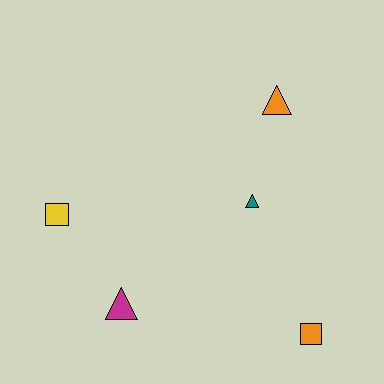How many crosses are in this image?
There are no crosses.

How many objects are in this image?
There are 5 objects.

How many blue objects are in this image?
There are no blue objects.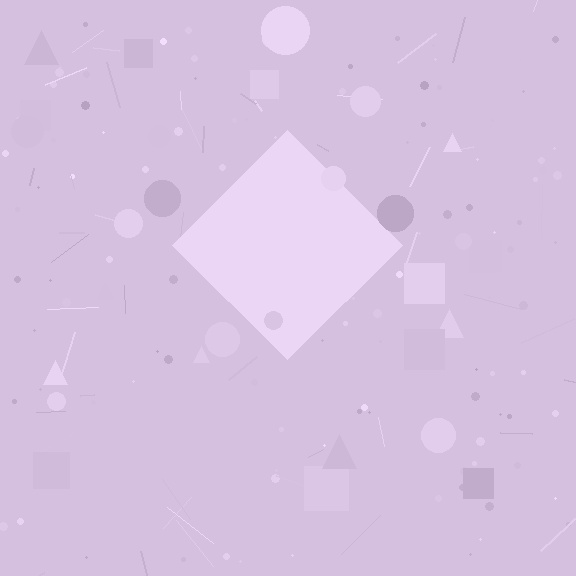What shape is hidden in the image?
A diamond is hidden in the image.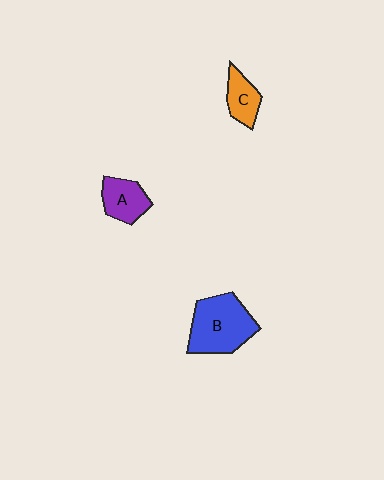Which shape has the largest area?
Shape B (blue).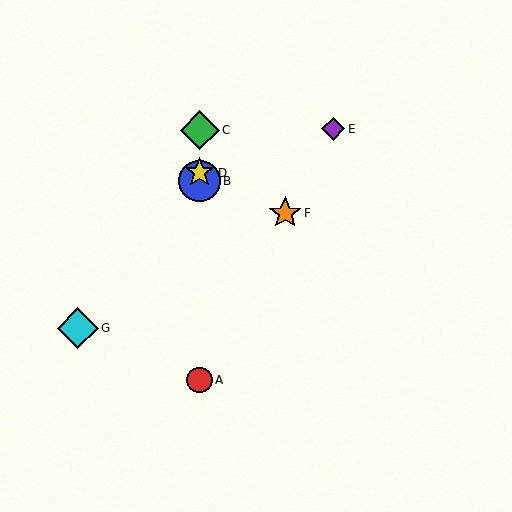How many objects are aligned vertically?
4 objects (A, B, C, D) are aligned vertically.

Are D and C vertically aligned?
Yes, both are at x≈200.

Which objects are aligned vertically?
Objects A, B, C, D are aligned vertically.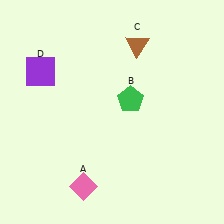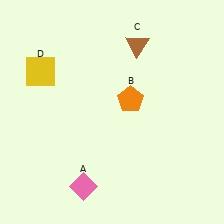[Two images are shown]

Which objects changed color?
B changed from green to orange. D changed from purple to yellow.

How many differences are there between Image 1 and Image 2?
There are 2 differences between the two images.